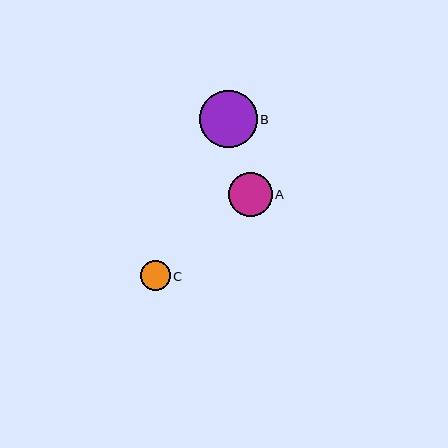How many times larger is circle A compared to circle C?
Circle A is approximately 1.5 times the size of circle C.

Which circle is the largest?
Circle B is the largest with a size of approximately 58 pixels.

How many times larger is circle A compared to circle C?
Circle A is approximately 1.5 times the size of circle C.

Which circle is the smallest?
Circle C is the smallest with a size of approximately 29 pixels.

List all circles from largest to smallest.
From largest to smallest: B, A, C.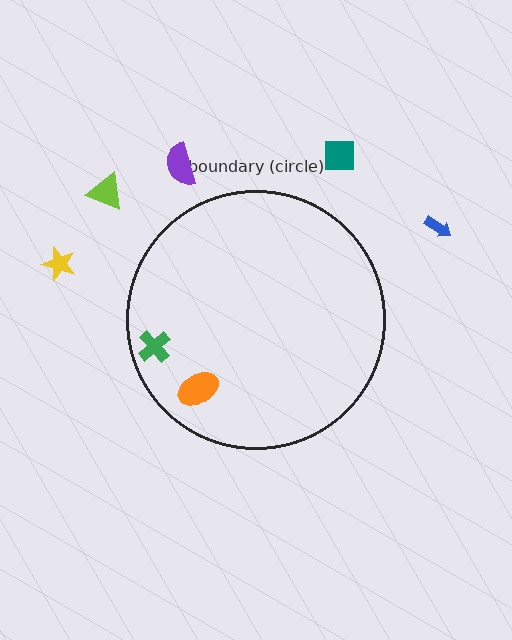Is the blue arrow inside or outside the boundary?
Outside.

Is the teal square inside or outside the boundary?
Outside.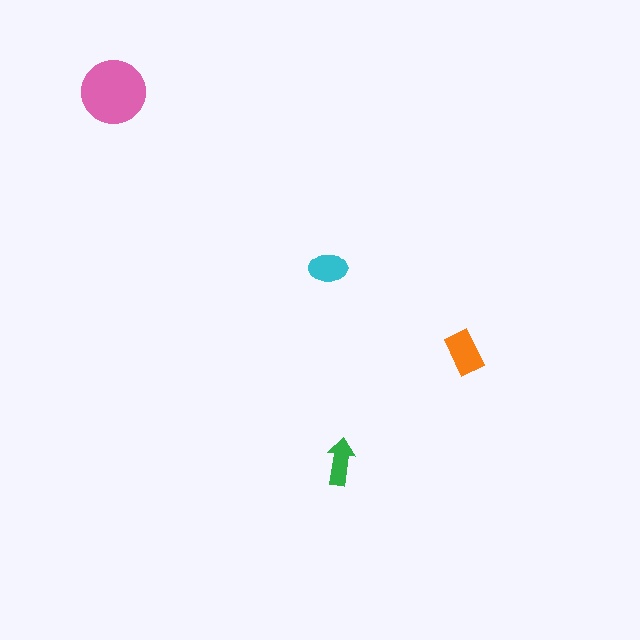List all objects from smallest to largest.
The green arrow, the cyan ellipse, the orange rectangle, the pink circle.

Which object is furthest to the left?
The pink circle is leftmost.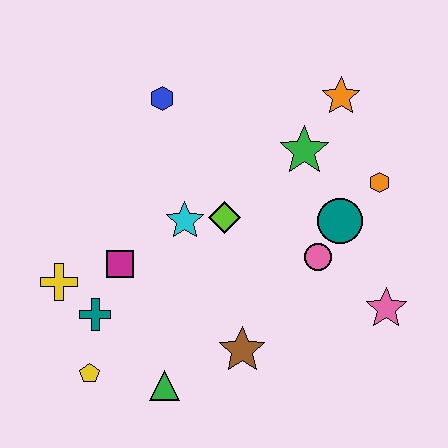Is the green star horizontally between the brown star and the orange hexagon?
Yes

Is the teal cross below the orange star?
Yes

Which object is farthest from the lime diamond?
The yellow pentagon is farthest from the lime diamond.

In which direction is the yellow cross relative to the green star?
The yellow cross is to the left of the green star.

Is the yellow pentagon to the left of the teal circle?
Yes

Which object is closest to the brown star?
The green triangle is closest to the brown star.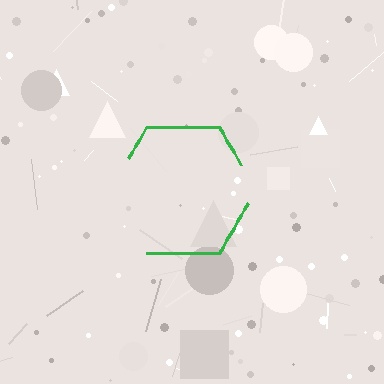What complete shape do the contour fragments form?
The contour fragments form a hexagon.